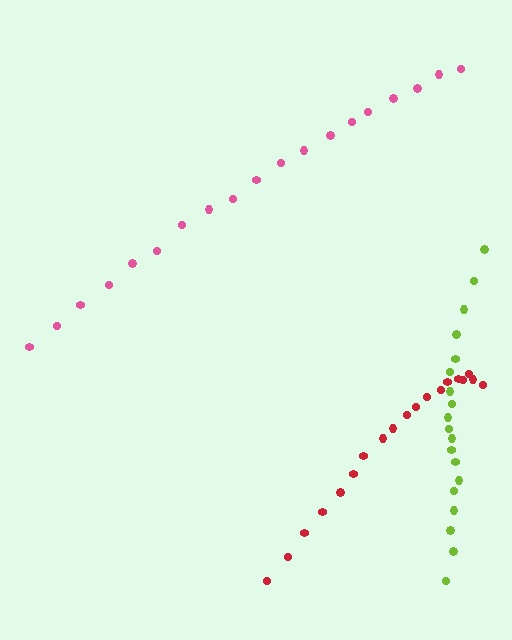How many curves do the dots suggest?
There are 3 distinct paths.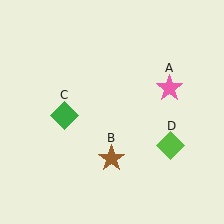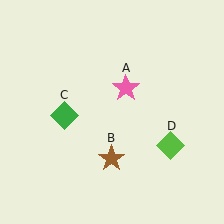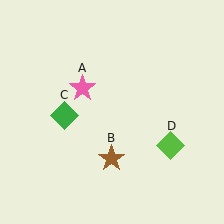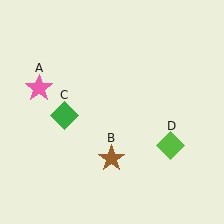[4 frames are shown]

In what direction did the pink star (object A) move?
The pink star (object A) moved left.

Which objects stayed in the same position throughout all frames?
Brown star (object B) and green diamond (object C) and lime diamond (object D) remained stationary.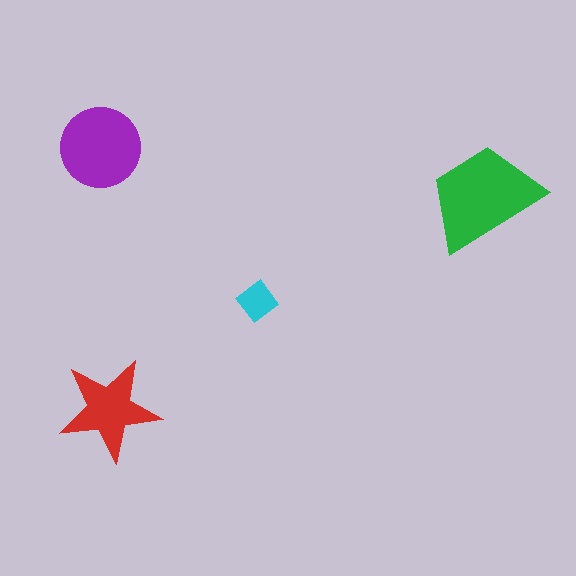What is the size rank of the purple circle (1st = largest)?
2nd.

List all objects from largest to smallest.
The green trapezoid, the purple circle, the red star, the cyan diamond.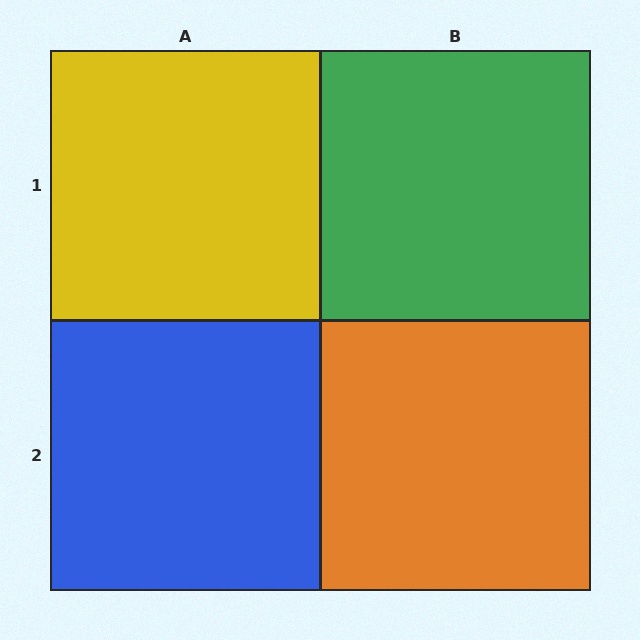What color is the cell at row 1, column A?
Yellow.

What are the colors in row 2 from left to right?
Blue, orange.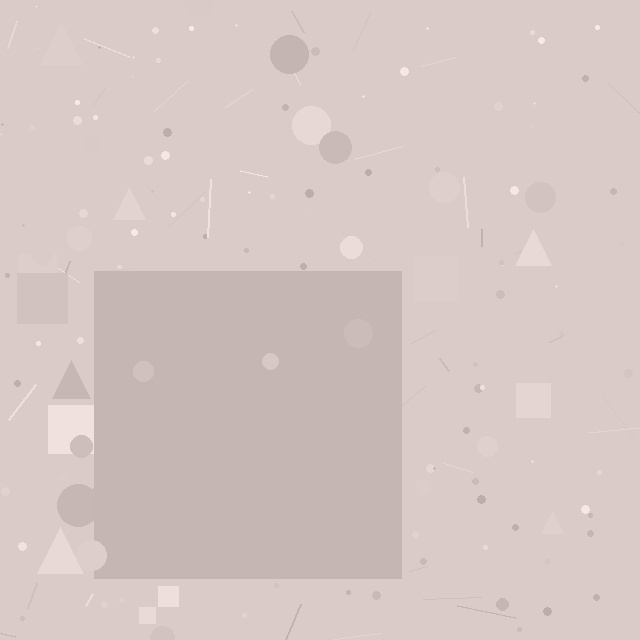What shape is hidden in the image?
A square is hidden in the image.